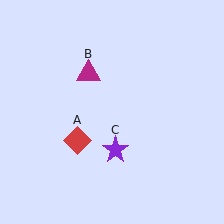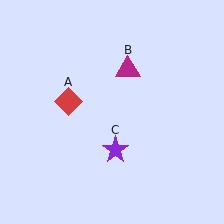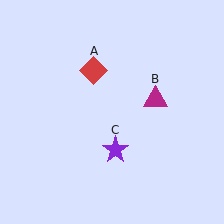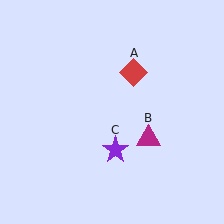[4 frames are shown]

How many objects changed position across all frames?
2 objects changed position: red diamond (object A), magenta triangle (object B).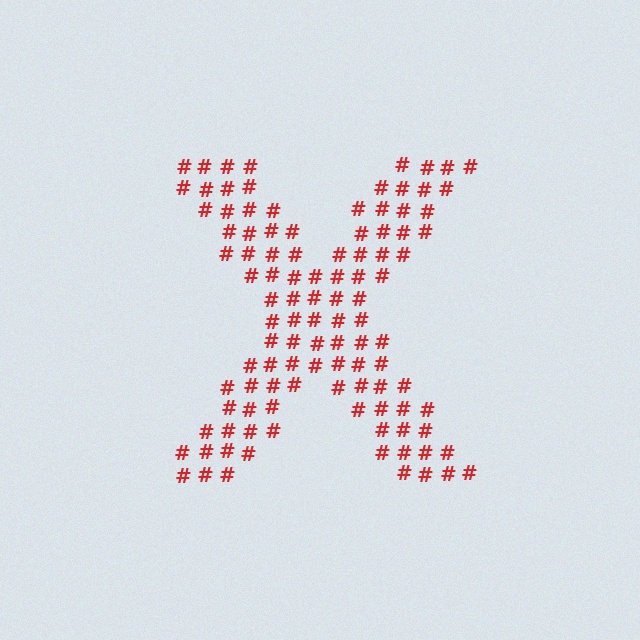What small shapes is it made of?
It is made of small hash symbols.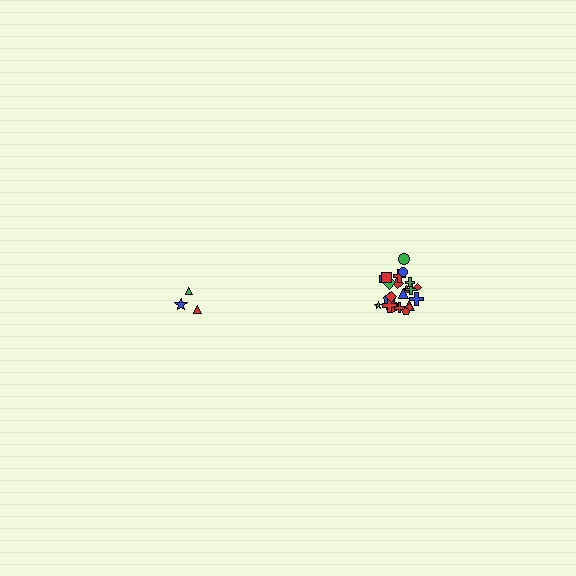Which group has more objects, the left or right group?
The right group.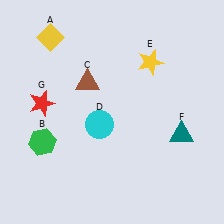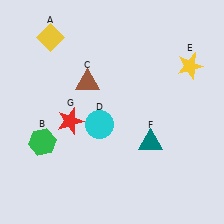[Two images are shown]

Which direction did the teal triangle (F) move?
The teal triangle (F) moved left.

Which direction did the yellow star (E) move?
The yellow star (E) moved right.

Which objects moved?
The objects that moved are: the yellow star (E), the teal triangle (F), the red star (G).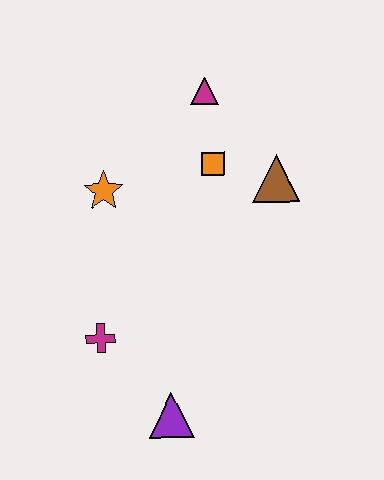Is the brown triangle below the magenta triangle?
Yes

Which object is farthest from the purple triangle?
The magenta triangle is farthest from the purple triangle.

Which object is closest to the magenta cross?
The purple triangle is closest to the magenta cross.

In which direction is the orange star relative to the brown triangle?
The orange star is to the left of the brown triangle.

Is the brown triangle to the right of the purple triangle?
Yes